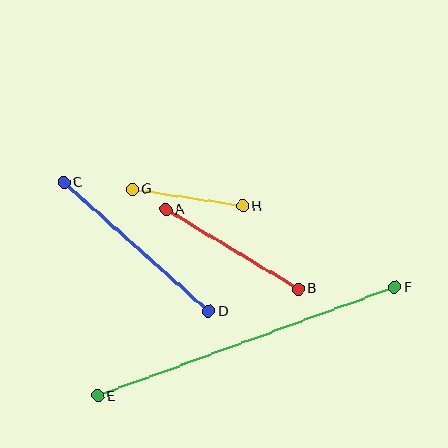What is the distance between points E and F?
The distance is approximately 316 pixels.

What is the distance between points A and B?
The distance is approximately 155 pixels.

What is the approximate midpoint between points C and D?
The midpoint is at approximately (136, 247) pixels.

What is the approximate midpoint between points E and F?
The midpoint is at approximately (246, 341) pixels.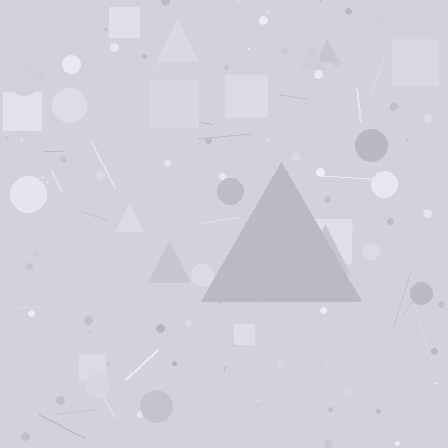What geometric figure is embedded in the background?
A triangle is embedded in the background.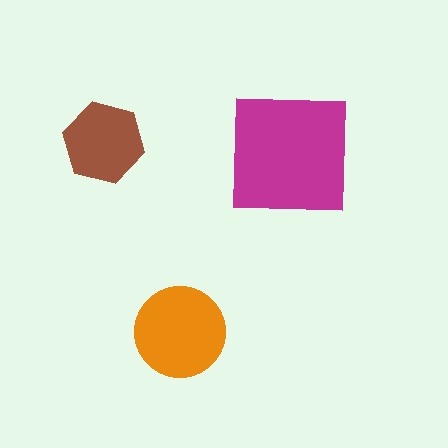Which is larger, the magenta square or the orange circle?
The magenta square.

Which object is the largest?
The magenta square.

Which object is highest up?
The brown hexagon is topmost.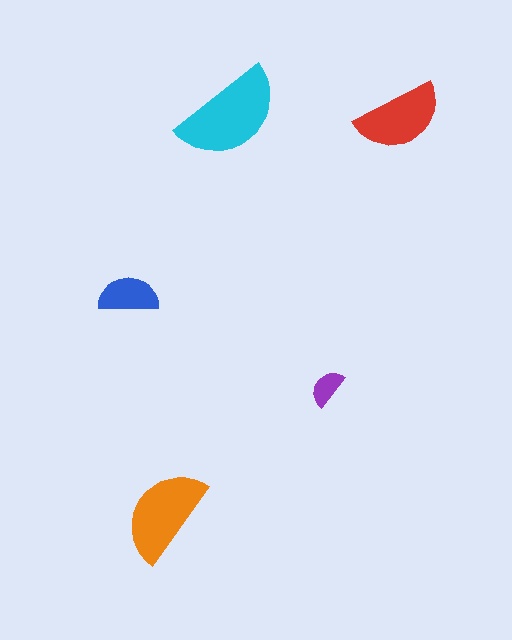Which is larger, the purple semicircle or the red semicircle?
The red one.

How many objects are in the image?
There are 5 objects in the image.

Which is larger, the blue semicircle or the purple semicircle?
The blue one.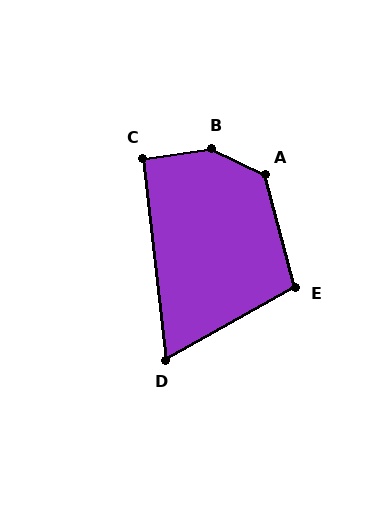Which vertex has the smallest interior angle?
D, at approximately 67 degrees.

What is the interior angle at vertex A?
Approximately 132 degrees (obtuse).